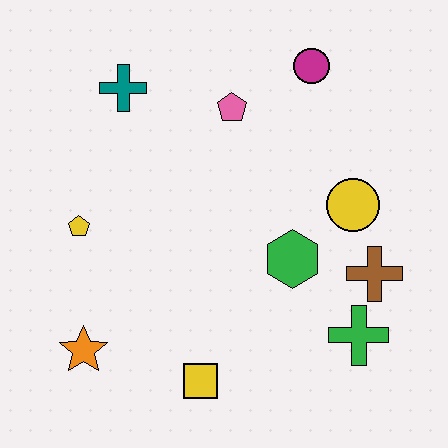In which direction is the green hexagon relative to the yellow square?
The green hexagon is above the yellow square.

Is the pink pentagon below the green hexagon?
No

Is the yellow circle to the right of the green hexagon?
Yes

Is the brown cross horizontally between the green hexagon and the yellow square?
No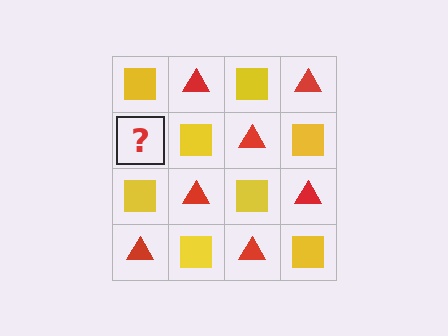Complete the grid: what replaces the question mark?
The question mark should be replaced with a red triangle.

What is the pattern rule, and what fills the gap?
The rule is that it alternates yellow square and red triangle in a checkerboard pattern. The gap should be filled with a red triangle.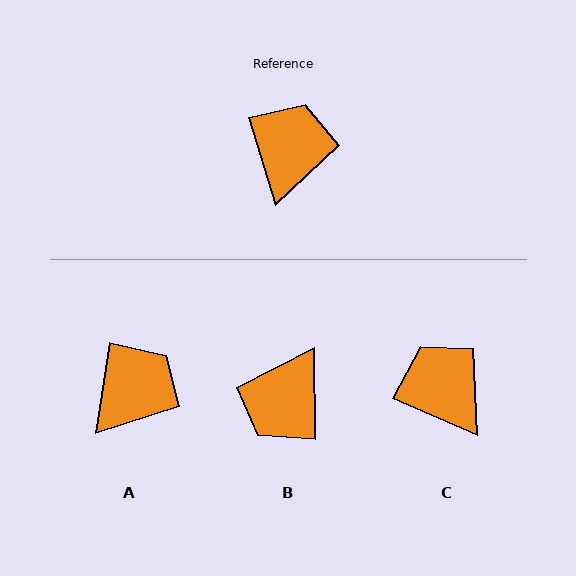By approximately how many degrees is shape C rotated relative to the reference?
Approximately 49 degrees counter-clockwise.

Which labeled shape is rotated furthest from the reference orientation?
B, about 164 degrees away.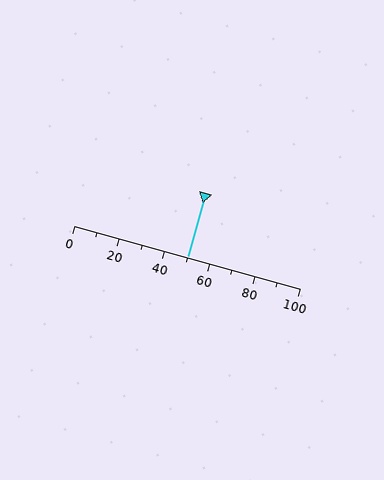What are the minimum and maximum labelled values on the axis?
The axis runs from 0 to 100.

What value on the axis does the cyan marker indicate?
The marker indicates approximately 50.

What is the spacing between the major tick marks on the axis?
The major ticks are spaced 20 apart.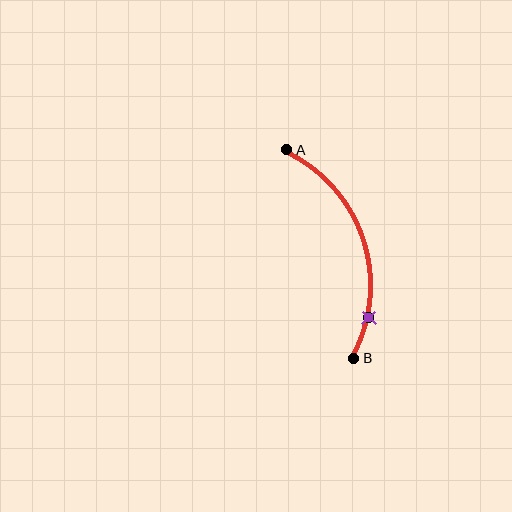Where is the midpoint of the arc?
The arc midpoint is the point on the curve farthest from the straight line joining A and B. It sits to the right of that line.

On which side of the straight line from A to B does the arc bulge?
The arc bulges to the right of the straight line connecting A and B.